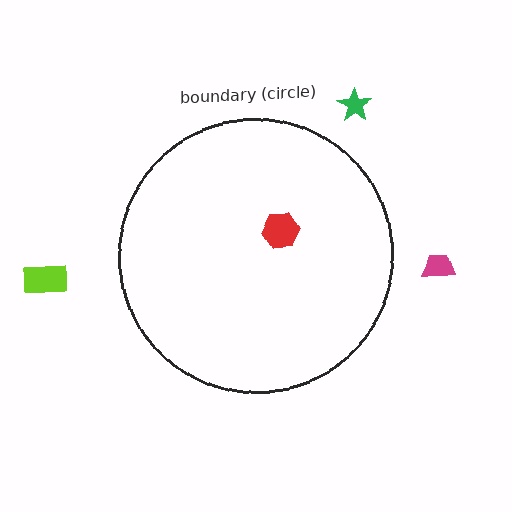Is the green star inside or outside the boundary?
Outside.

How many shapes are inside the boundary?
1 inside, 3 outside.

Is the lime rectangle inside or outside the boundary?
Outside.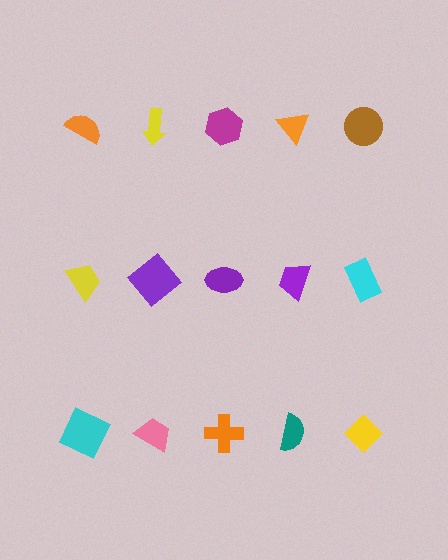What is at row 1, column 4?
An orange triangle.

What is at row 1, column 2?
A yellow arrow.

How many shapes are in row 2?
5 shapes.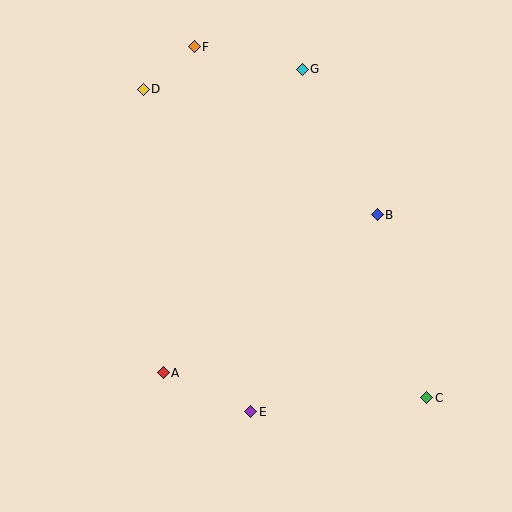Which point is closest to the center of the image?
Point B at (377, 215) is closest to the center.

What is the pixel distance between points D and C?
The distance between D and C is 419 pixels.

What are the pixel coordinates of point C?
Point C is at (427, 398).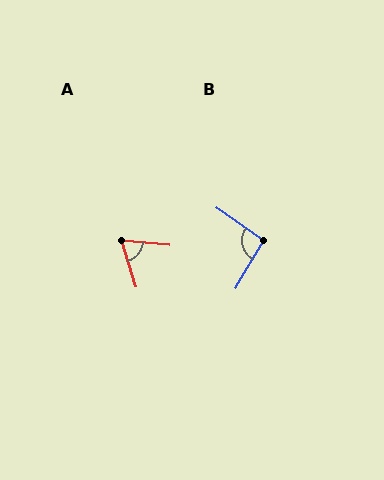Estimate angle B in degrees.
Approximately 94 degrees.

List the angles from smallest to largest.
A (68°), B (94°).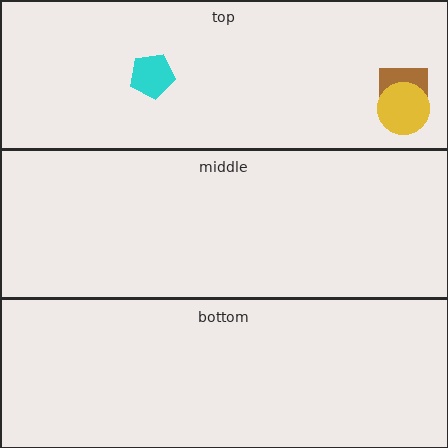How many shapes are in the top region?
3.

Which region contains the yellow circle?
The top region.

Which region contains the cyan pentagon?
The top region.